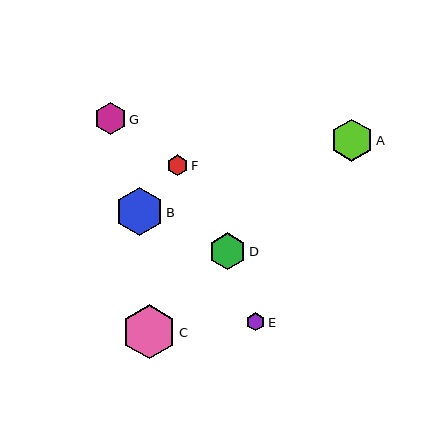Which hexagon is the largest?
Hexagon C is the largest with a size of approximately 54 pixels.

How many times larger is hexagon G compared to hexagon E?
Hexagon G is approximately 1.8 times the size of hexagon E.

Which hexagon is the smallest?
Hexagon E is the smallest with a size of approximately 18 pixels.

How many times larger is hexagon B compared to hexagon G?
Hexagon B is approximately 1.5 times the size of hexagon G.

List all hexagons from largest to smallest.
From largest to smallest: C, B, A, D, G, F, E.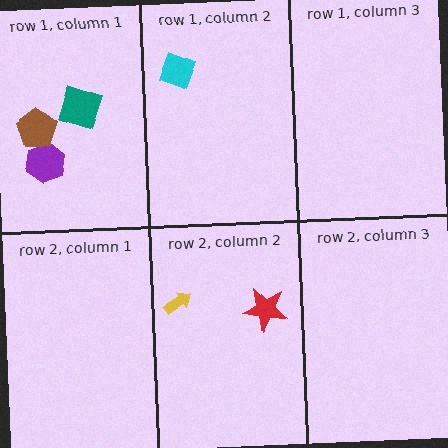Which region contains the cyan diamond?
The row 1, column 2 region.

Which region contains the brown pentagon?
The row 1, column 1 region.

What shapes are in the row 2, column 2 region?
The yellow arrow, the red star.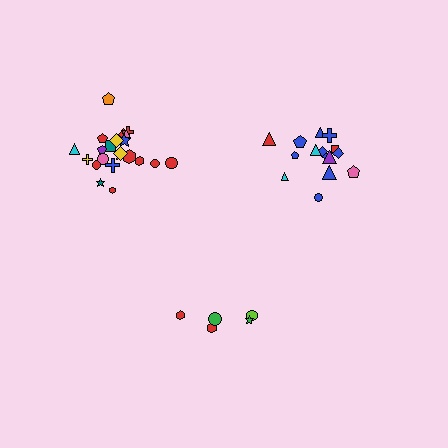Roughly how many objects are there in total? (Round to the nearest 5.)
Roughly 40 objects in total.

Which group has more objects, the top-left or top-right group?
The top-left group.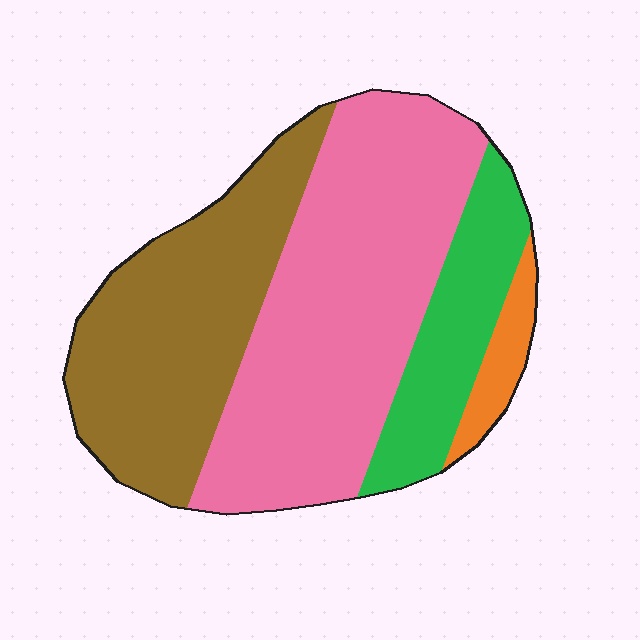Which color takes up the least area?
Orange, at roughly 5%.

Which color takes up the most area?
Pink, at roughly 45%.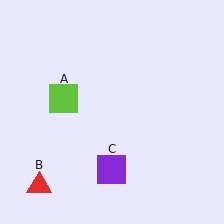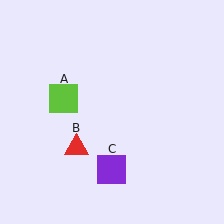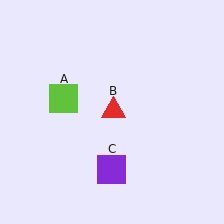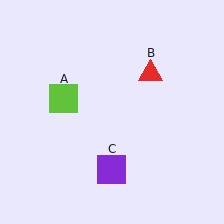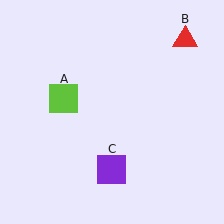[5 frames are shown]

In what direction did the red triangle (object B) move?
The red triangle (object B) moved up and to the right.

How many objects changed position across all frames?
1 object changed position: red triangle (object B).